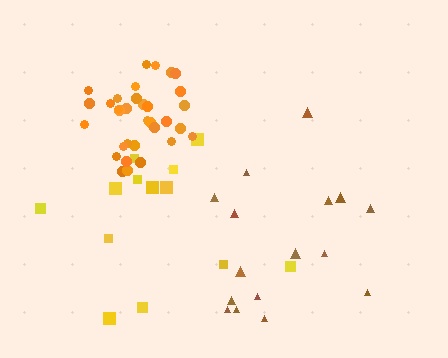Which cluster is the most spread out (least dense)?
Yellow.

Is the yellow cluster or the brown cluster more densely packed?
Brown.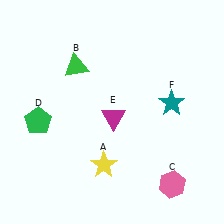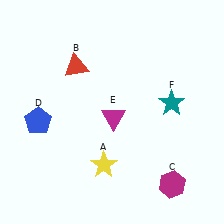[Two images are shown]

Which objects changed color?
B changed from green to red. C changed from pink to magenta. D changed from green to blue.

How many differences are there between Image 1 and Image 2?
There are 3 differences between the two images.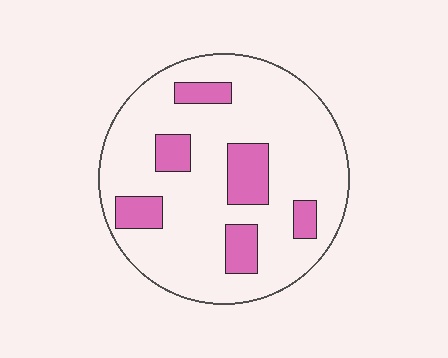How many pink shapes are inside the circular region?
6.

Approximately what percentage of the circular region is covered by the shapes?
Approximately 20%.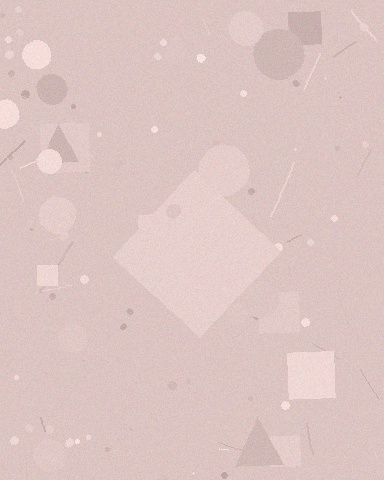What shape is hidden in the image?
A diamond is hidden in the image.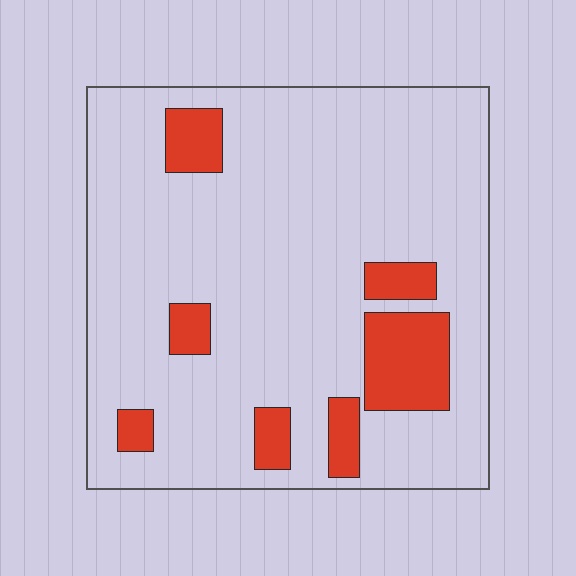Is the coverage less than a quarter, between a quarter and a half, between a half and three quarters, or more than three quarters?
Less than a quarter.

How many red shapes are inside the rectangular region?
7.